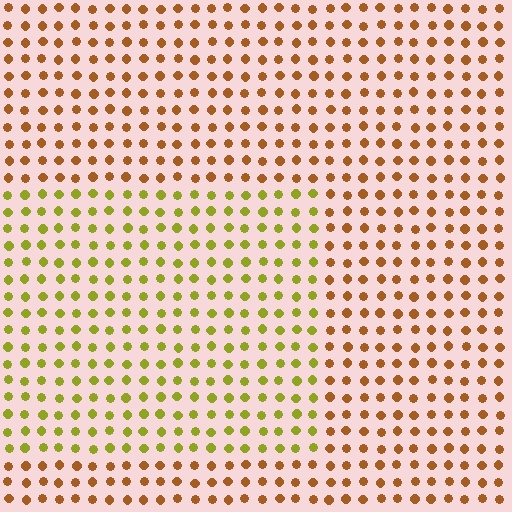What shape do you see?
I see a rectangle.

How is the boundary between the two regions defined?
The boundary is defined purely by a slight shift in hue (about 42 degrees). Spacing, size, and orientation are identical on both sides.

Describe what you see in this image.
The image is filled with small brown elements in a uniform arrangement. A rectangle-shaped region is visible where the elements are tinted to a slightly different hue, forming a subtle color boundary.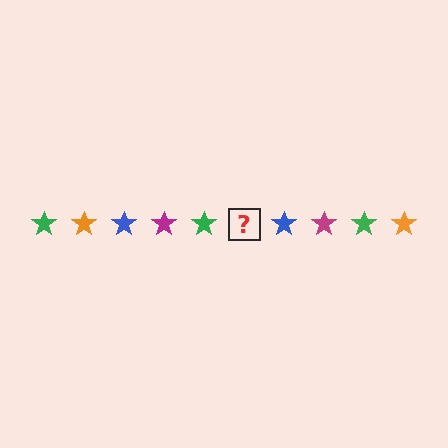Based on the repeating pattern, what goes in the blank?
The blank should be an orange star.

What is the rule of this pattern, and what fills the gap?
The rule is that the pattern cycles through green, orange, blue, magenta stars. The gap should be filled with an orange star.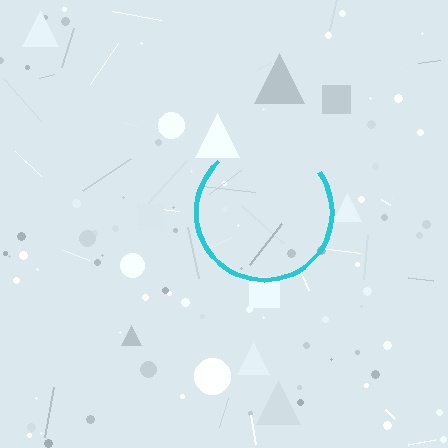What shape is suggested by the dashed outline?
The dashed outline suggests a circle.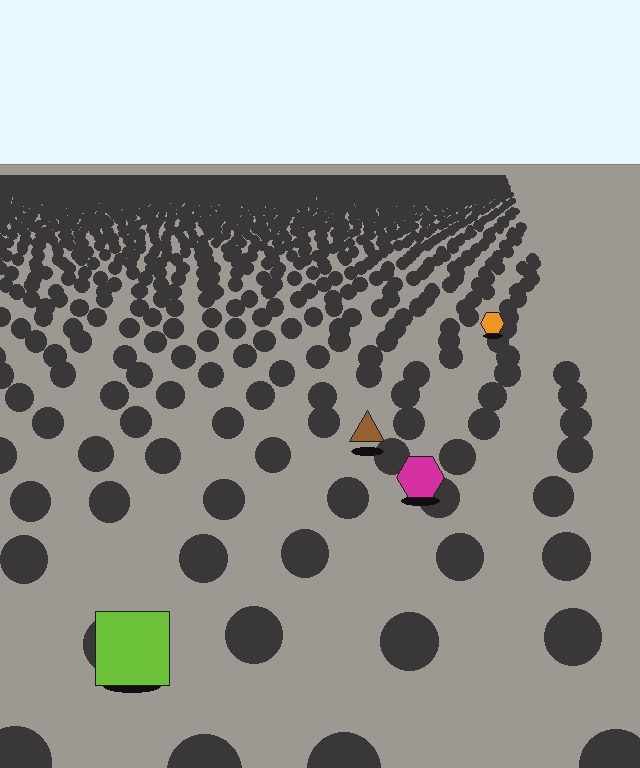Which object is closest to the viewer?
The lime square is closest. The texture marks near it are larger and more spread out.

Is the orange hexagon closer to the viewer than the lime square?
No. The lime square is closer — you can tell from the texture gradient: the ground texture is coarser near it.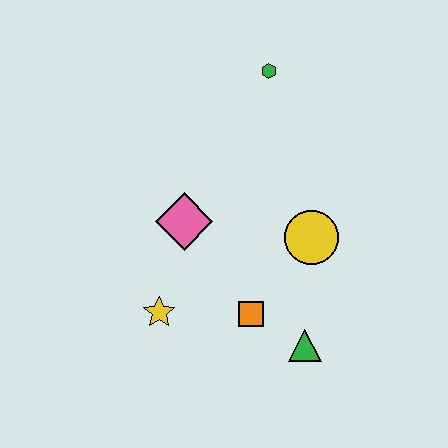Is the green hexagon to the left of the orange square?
No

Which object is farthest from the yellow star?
The green hexagon is farthest from the yellow star.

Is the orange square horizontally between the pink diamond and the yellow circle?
Yes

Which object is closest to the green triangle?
The orange square is closest to the green triangle.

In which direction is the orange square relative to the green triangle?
The orange square is to the left of the green triangle.